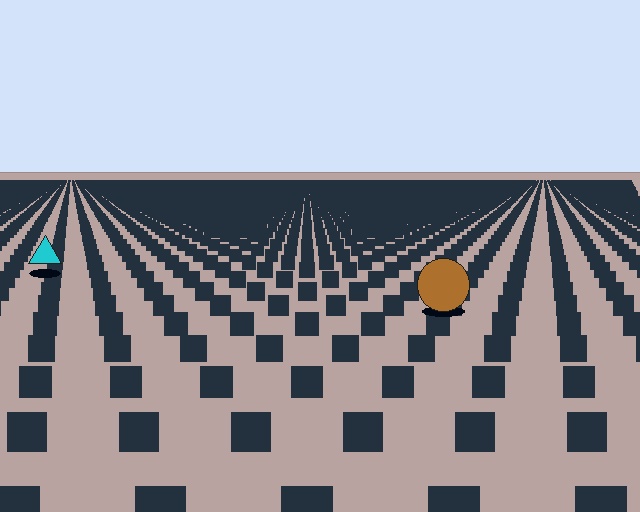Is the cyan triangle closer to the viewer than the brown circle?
No. The brown circle is closer — you can tell from the texture gradient: the ground texture is coarser near it.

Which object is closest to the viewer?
The brown circle is closest. The texture marks near it are larger and more spread out.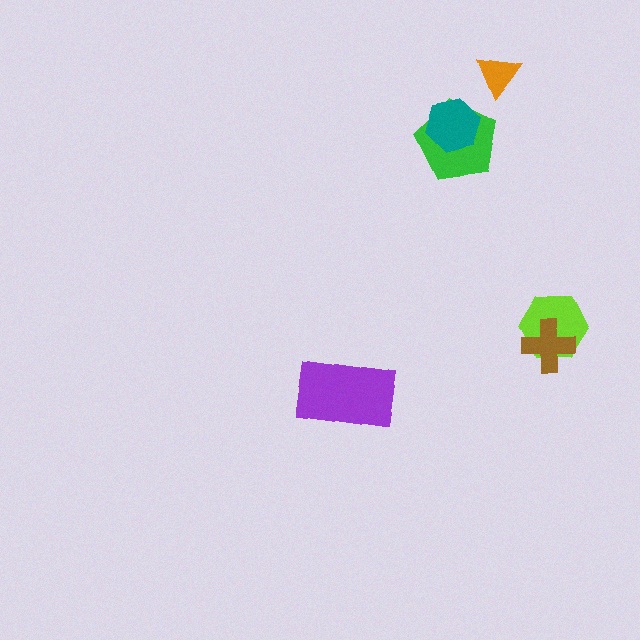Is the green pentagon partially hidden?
Yes, it is partially covered by another shape.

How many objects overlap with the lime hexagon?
1 object overlaps with the lime hexagon.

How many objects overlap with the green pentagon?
1 object overlaps with the green pentagon.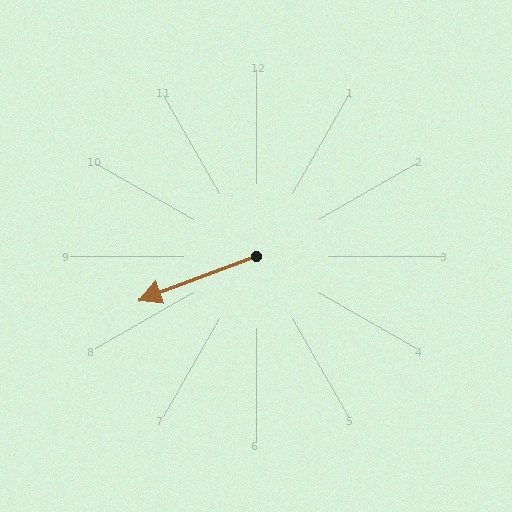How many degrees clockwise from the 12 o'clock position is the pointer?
Approximately 249 degrees.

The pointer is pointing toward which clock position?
Roughly 8 o'clock.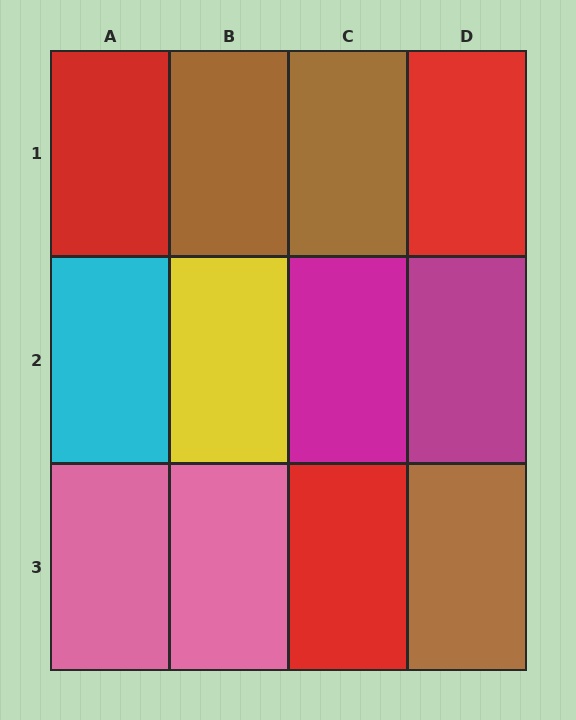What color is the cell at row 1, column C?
Brown.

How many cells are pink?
2 cells are pink.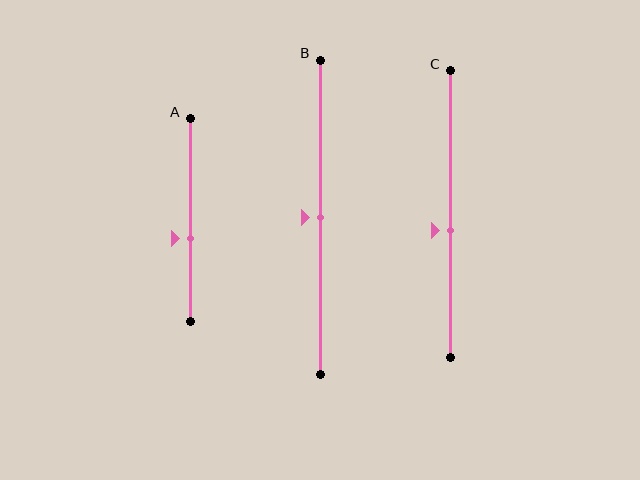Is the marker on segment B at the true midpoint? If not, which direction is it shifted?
Yes, the marker on segment B is at the true midpoint.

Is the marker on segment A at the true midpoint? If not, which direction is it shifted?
No, the marker on segment A is shifted downward by about 9% of the segment length.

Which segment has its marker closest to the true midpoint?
Segment B has its marker closest to the true midpoint.